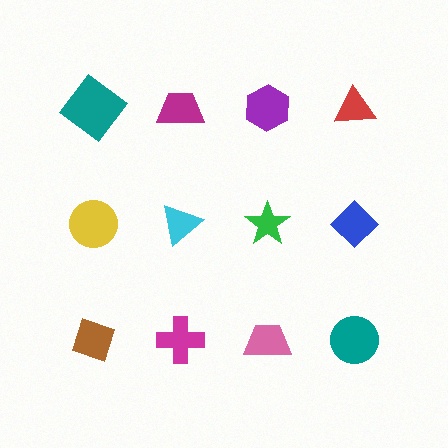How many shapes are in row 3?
4 shapes.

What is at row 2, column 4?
A blue diamond.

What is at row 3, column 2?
A magenta cross.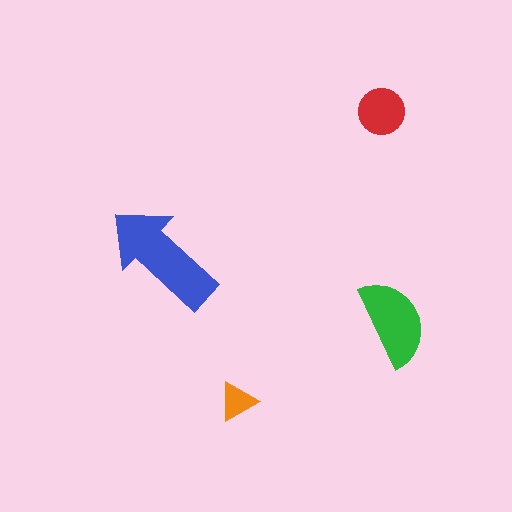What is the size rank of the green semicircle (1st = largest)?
2nd.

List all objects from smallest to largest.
The orange triangle, the red circle, the green semicircle, the blue arrow.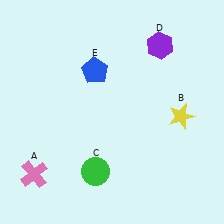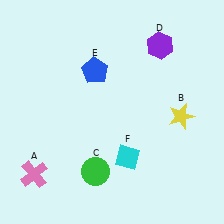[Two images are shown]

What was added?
A cyan diamond (F) was added in Image 2.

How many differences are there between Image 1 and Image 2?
There is 1 difference between the two images.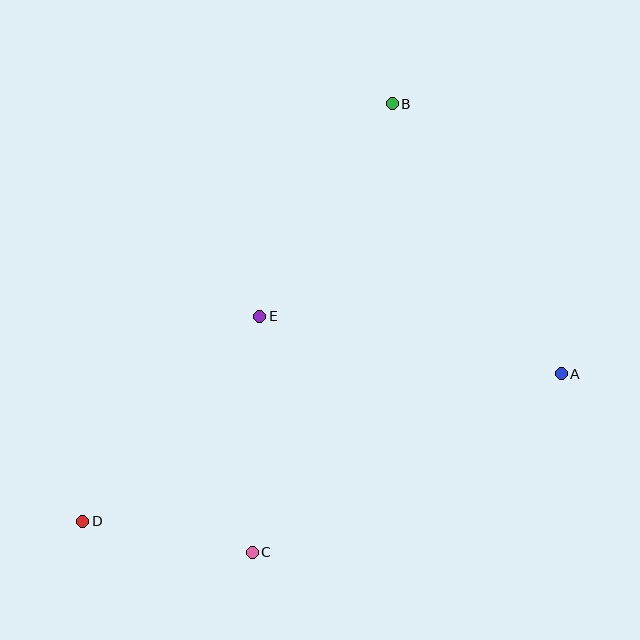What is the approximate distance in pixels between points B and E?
The distance between B and E is approximately 250 pixels.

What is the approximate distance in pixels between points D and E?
The distance between D and E is approximately 271 pixels.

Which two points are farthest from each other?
Points B and D are farthest from each other.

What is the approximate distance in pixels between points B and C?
The distance between B and C is approximately 470 pixels.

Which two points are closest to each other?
Points C and D are closest to each other.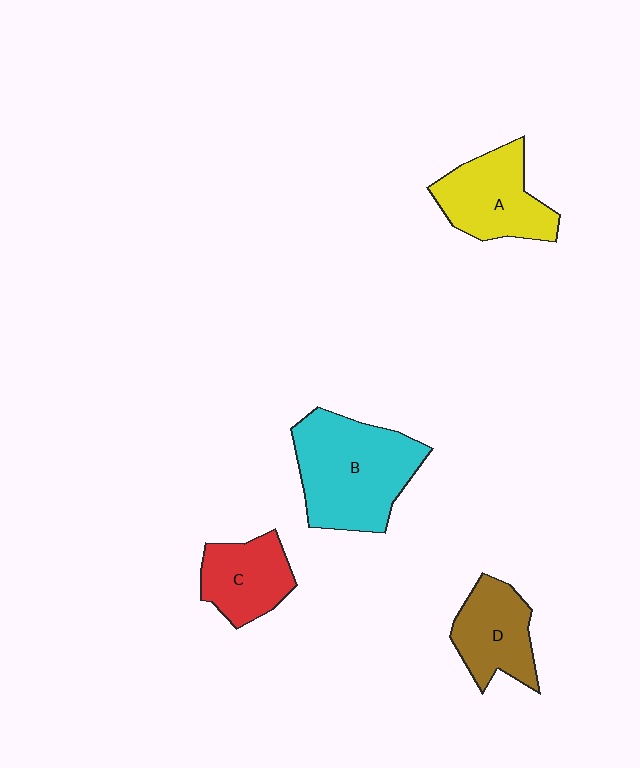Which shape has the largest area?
Shape B (cyan).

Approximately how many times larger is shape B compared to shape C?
Approximately 1.8 times.